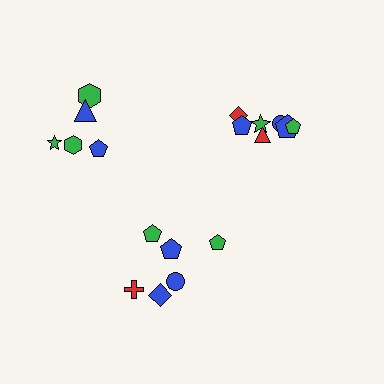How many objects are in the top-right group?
There are 7 objects.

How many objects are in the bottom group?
There are 6 objects.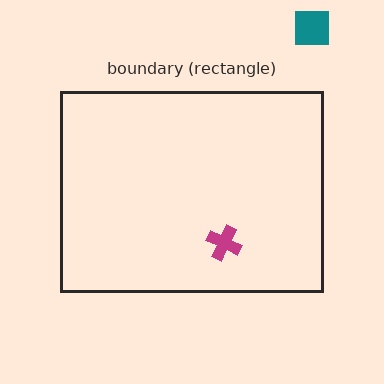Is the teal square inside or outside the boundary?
Outside.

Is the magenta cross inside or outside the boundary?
Inside.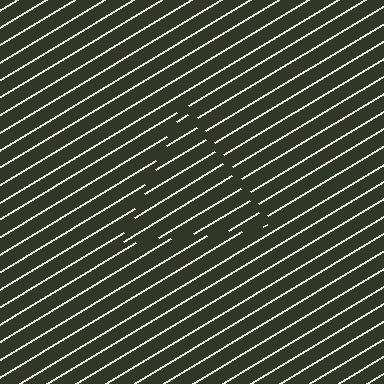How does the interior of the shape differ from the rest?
The interior of the shape contains the same grating, shifted by half a period — the contour is defined by the phase discontinuity where line-ends from the inner and outer gratings abut.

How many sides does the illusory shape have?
3 sides — the line-ends trace a triangle.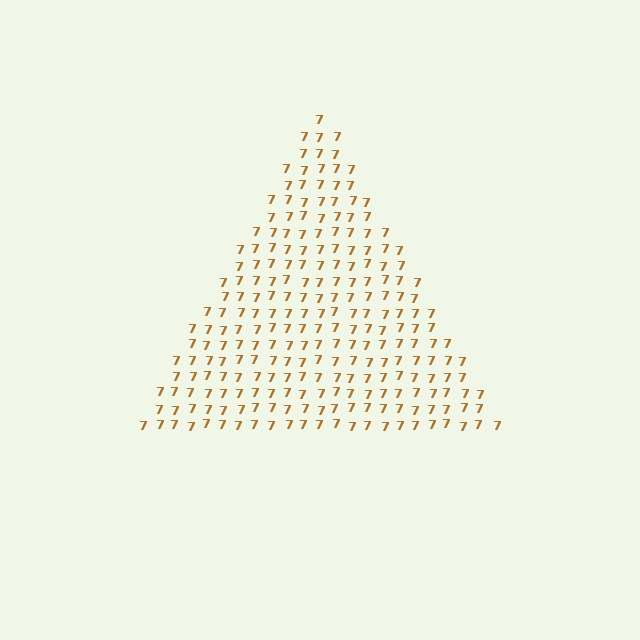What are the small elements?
The small elements are digit 7's.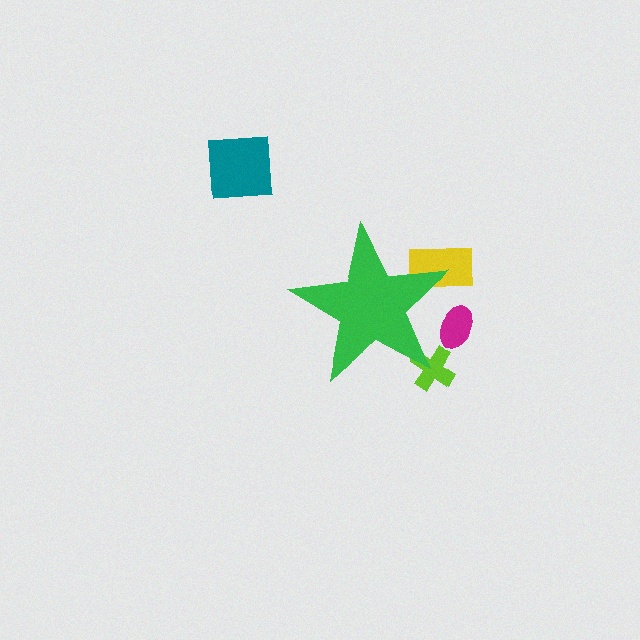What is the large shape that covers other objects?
A green star.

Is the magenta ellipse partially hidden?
Yes, the magenta ellipse is partially hidden behind the green star.